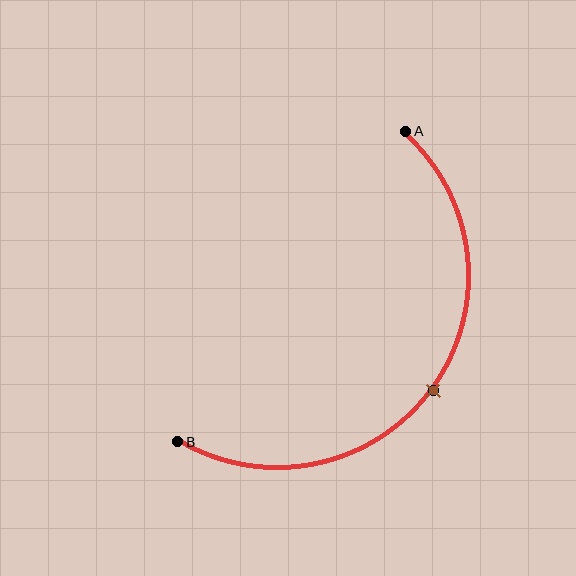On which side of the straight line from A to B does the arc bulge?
The arc bulges below and to the right of the straight line connecting A and B.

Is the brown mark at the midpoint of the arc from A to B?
Yes. The brown mark lies on the arc at equal arc-length from both A and B — it is the arc midpoint.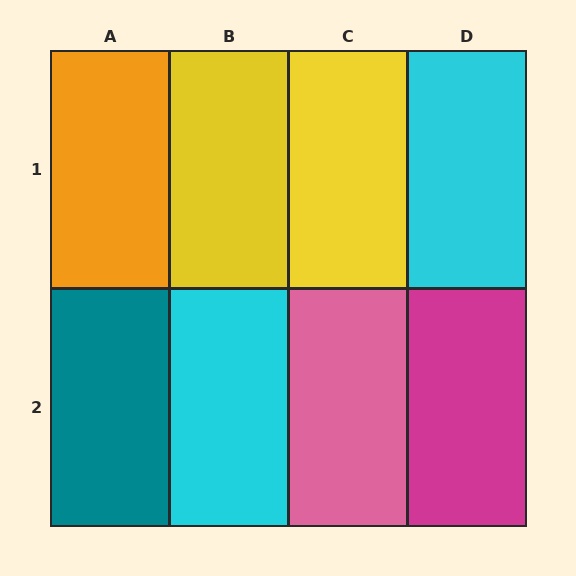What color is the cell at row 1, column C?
Yellow.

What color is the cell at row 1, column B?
Yellow.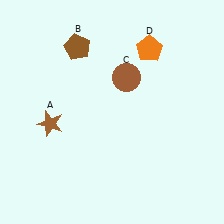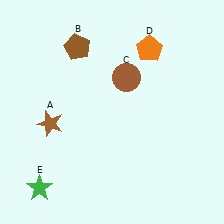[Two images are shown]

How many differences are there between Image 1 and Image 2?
There is 1 difference between the two images.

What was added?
A green star (E) was added in Image 2.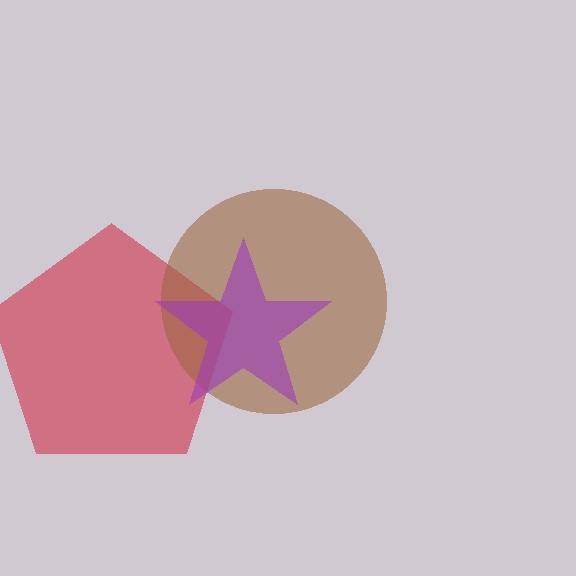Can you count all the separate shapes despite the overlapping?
Yes, there are 3 separate shapes.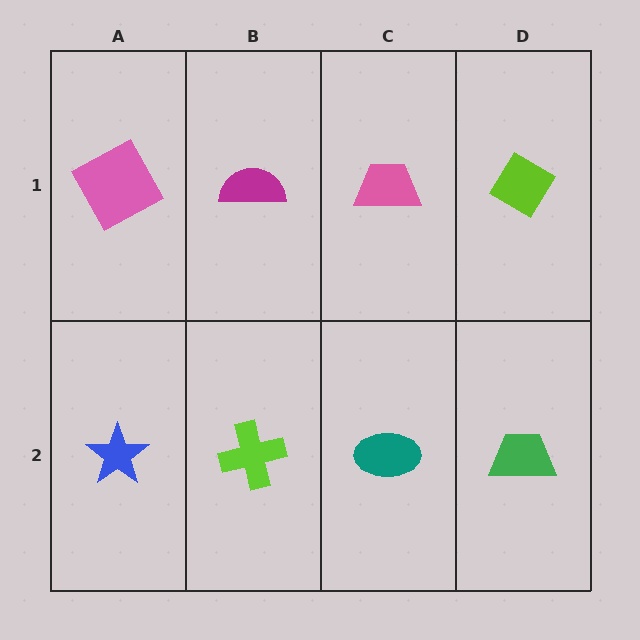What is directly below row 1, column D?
A green trapezoid.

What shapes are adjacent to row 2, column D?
A lime diamond (row 1, column D), a teal ellipse (row 2, column C).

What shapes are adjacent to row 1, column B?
A lime cross (row 2, column B), a pink square (row 1, column A), a pink trapezoid (row 1, column C).